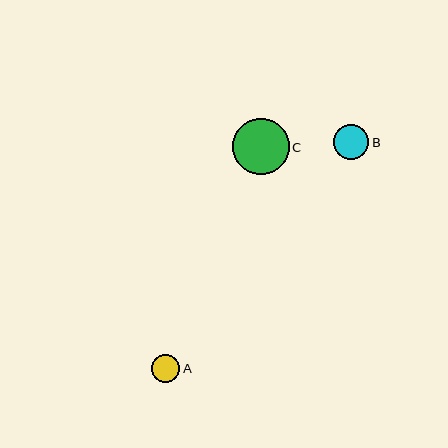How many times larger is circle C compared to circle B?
Circle C is approximately 1.6 times the size of circle B.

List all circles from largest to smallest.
From largest to smallest: C, B, A.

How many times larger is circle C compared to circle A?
Circle C is approximately 2.0 times the size of circle A.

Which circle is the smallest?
Circle A is the smallest with a size of approximately 28 pixels.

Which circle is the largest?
Circle C is the largest with a size of approximately 57 pixels.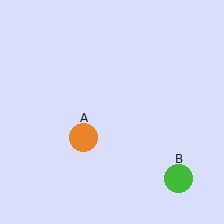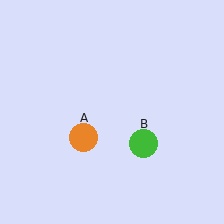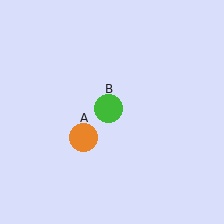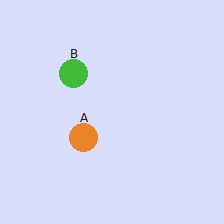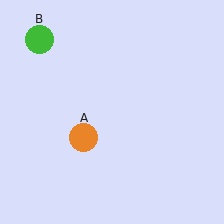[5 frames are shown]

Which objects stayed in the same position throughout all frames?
Orange circle (object A) remained stationary.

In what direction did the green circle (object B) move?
The green circle (object B) moved up and to the left.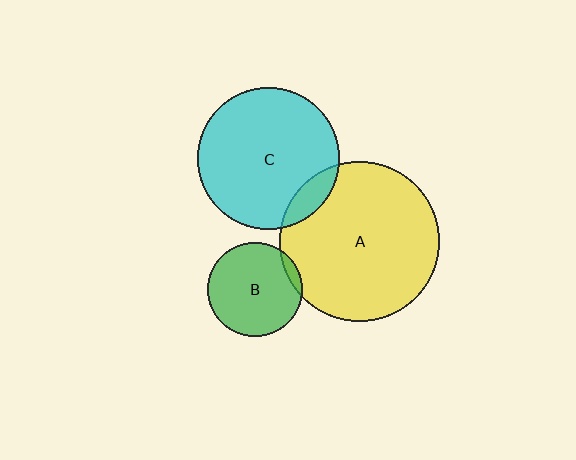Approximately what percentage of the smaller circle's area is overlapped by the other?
Approximately 10%.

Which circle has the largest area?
Circle A (yellow).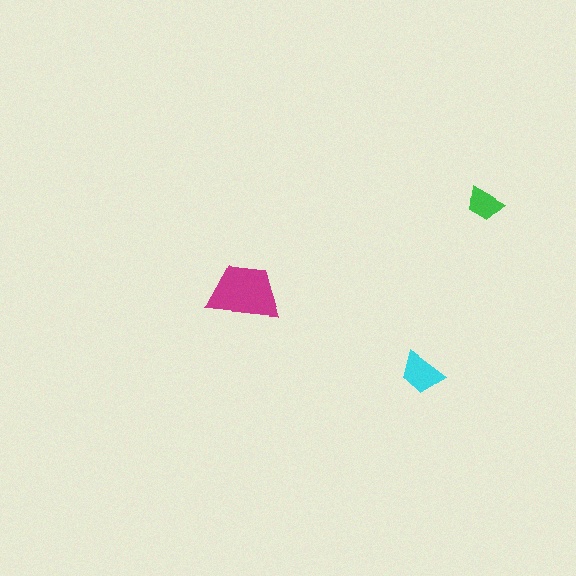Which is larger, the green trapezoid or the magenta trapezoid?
The magenta one.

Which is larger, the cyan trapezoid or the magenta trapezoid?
The magenta one.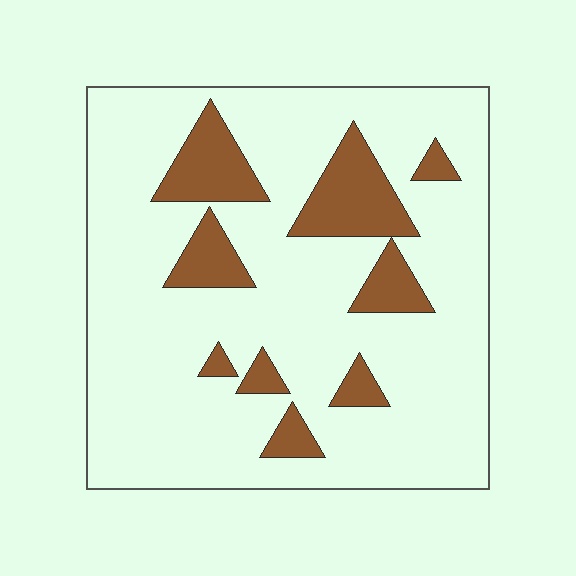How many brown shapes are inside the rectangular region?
9.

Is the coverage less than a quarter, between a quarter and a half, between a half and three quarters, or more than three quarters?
Less than a quarter.